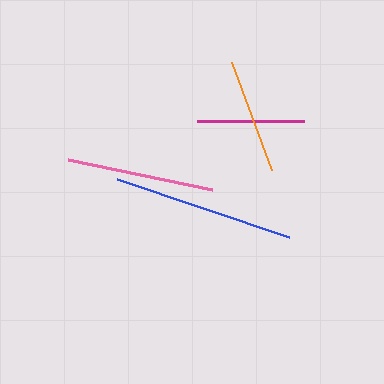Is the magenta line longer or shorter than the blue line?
The blue line is longer than the magenta line.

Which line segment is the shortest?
The magenta line is the shortest at approximately 107 pixels.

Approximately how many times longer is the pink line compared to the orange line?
The pink line is approximately 1.3 times the length of the orange line.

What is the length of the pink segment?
The pink segment is approximately 147 pixels long.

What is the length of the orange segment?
The orange segment is approximately 115 pixels long.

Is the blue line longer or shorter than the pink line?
The blue line is longer than the pink line.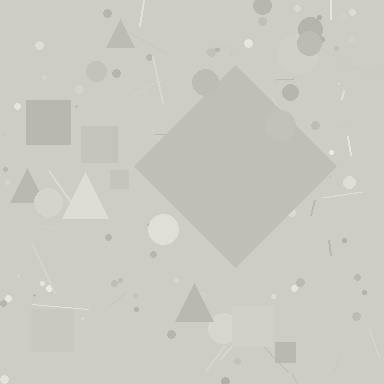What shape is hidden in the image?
A diamond is hidden in the image.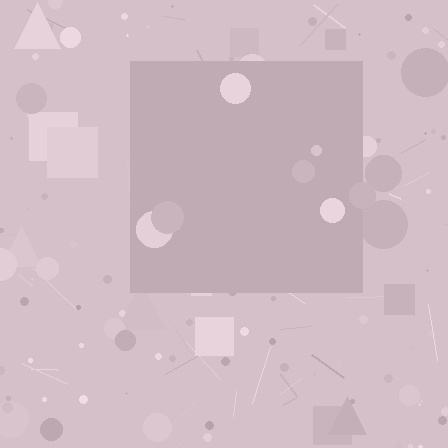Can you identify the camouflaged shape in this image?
The camouflaged shape is a square.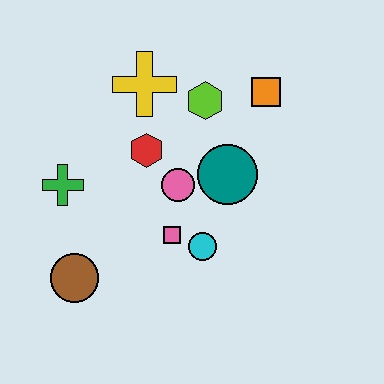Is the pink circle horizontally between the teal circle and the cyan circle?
No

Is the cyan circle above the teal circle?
No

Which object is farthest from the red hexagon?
The brown circle is farthest from the red hexagon.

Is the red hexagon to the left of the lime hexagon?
Yes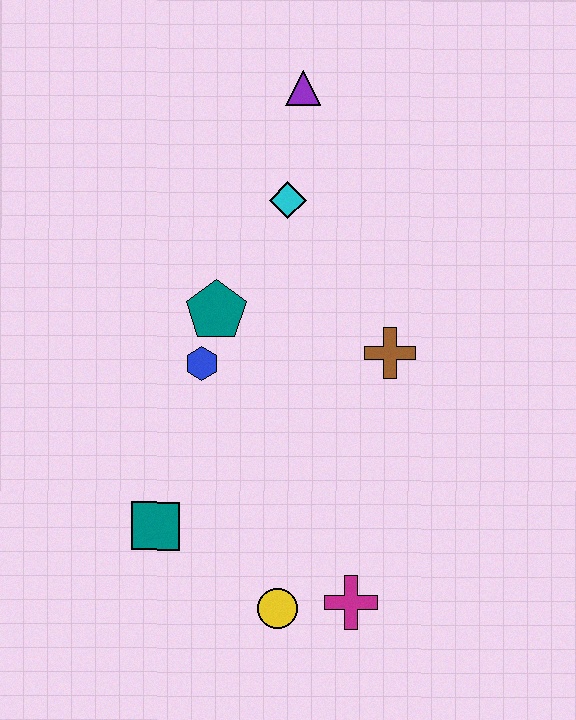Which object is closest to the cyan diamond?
The purple triangle is closest to the cyan diamond.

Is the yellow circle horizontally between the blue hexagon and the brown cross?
Yes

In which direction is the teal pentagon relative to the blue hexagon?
The teal pentagon is above the blue hexagon.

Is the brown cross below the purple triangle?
Yes